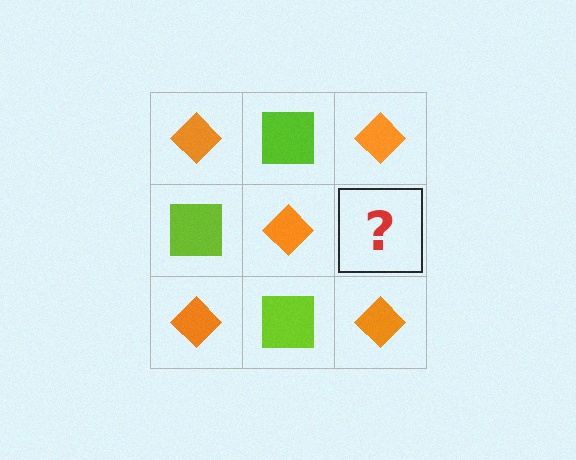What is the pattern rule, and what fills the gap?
The rule is that it alternates orange diamond and lime square in a checkerboard pattern. The gap should be filled with a lime square.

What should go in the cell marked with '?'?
The missing cell should contain a lime square.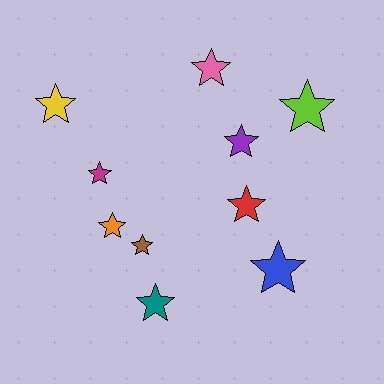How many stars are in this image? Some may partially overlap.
There are 10 stars.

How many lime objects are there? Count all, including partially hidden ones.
There is 1 lime object.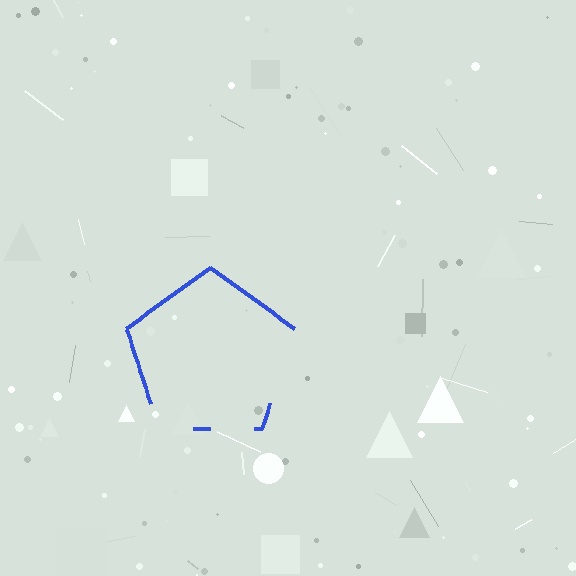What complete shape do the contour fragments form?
The contour fragments form a pentagon.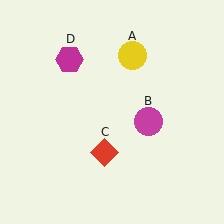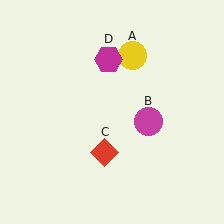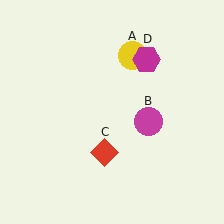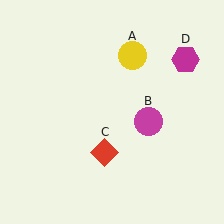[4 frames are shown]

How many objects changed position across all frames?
1 object changed position: magenta hexagon (object D).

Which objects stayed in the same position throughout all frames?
Yellow circle (object A) and magenta circle (object B) and red diamond (object C) remained stationary.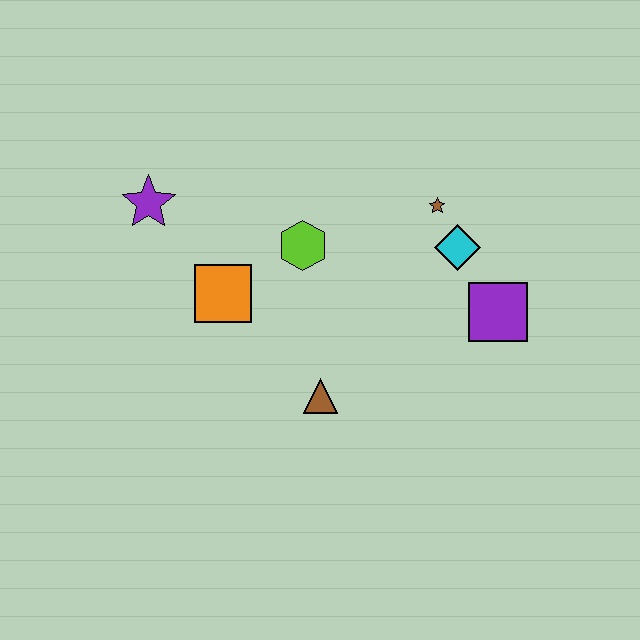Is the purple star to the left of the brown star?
Yes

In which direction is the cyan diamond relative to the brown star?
The cyan diamond is below the brown star.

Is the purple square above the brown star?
No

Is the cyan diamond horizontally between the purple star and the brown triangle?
No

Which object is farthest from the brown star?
The purple star is farthest from the brown star.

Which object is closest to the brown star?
The cyan diamond is closest to the brown star.